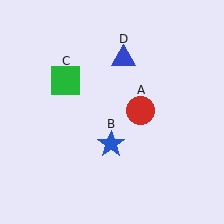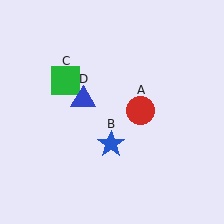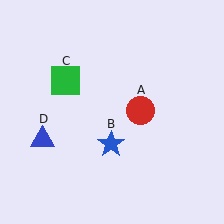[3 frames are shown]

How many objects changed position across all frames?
1 object changed position: blue triangle (object D).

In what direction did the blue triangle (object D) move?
The blue triangle (object D) moved down and to the left.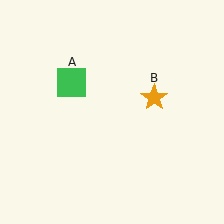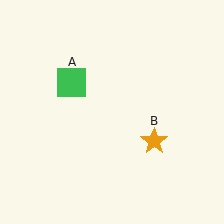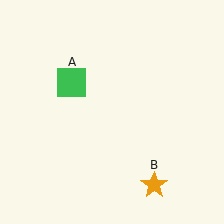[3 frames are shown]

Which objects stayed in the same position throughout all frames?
Green square (object A) remained stationary.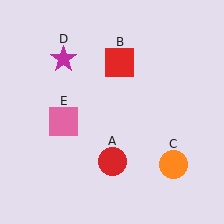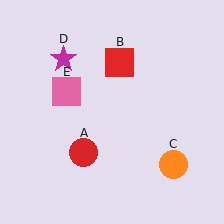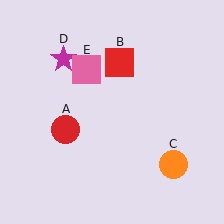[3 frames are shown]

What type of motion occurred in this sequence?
The red circle (object A), pink square (object E) rotated clockwise around the center of the scene.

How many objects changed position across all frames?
2 objects changed position: red circle (object A), pink square (object E).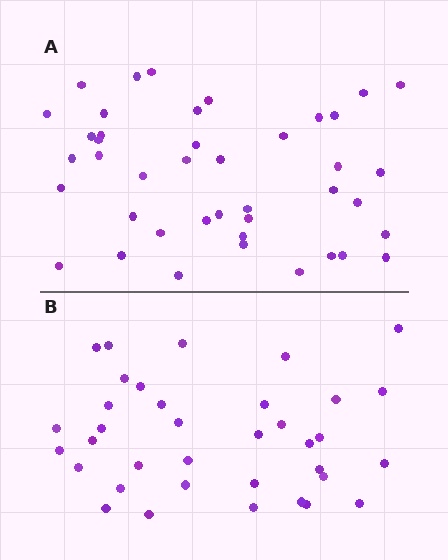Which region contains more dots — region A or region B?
Region A (the top region) has more dots.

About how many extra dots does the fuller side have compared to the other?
Region A has about 6 more dots than region B.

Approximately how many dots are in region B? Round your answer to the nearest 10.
About 40 dots. (The exact count is 36, which rounds to 40.)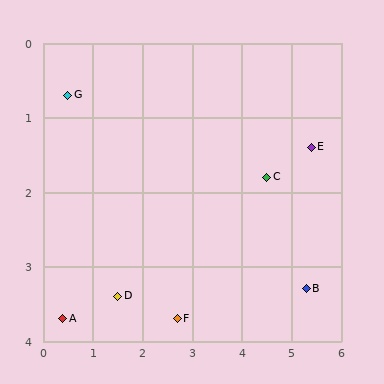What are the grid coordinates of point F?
Point F is at approximately (2.7, 3.7).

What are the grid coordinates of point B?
Point B is at approximately (5.3, 3.3).